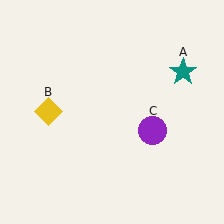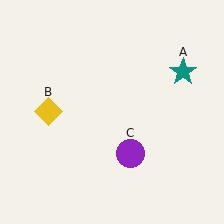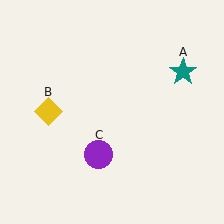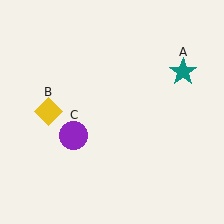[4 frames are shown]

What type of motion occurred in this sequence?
The purple circle (object C) rotated clockwise around the center of the scene.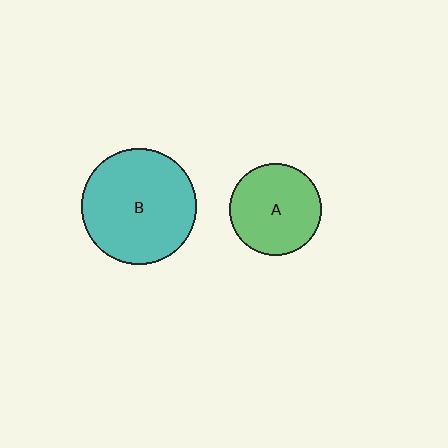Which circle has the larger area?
Circle B (teal).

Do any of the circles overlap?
No, none of the circles overlap.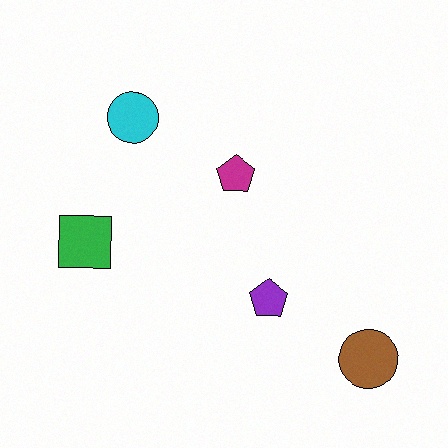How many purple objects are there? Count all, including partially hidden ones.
There is 1 purple object.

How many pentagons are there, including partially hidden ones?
There are 2 pentagons.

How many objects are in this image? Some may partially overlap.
There are 5 objects.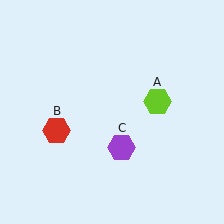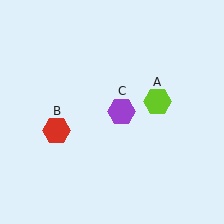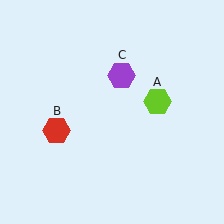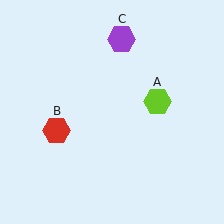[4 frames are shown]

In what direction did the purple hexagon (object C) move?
The purple hexagon (object C) moved up.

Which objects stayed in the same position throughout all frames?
Lime hexagon (object A) and red hexagon (object B) remained stationary.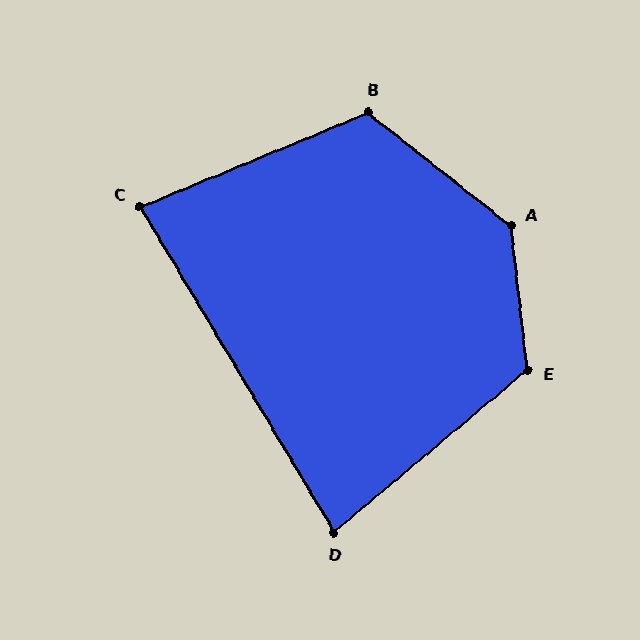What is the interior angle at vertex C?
Approximately 82 degrees (acute).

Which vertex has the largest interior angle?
A, at approximately 135 degrees.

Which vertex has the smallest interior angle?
D, at approximately 81 degrees.